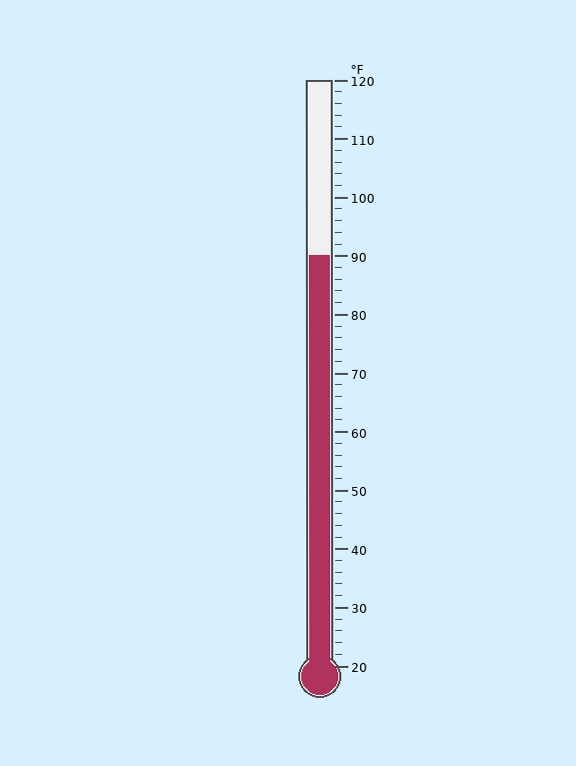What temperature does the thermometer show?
The thermometer shows approximately 90°F.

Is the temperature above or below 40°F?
The temperature is above 40°F.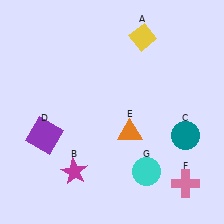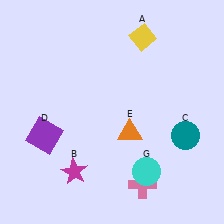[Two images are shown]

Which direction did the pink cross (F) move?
The pink cross (F) moved left.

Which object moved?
The pink cross (F) moved left.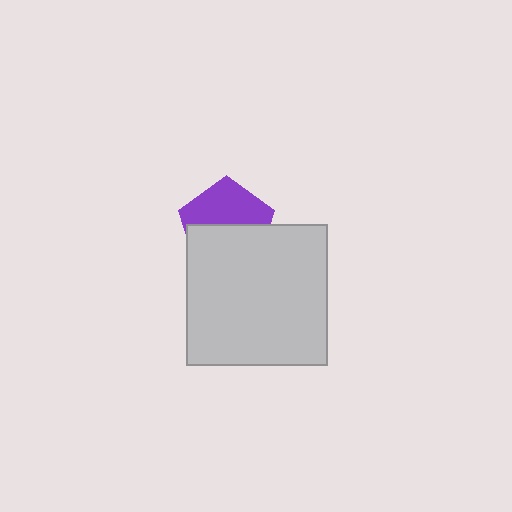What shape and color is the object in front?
The object in front is a light gray square.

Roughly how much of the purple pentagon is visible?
About half of it is visible (roughly 47%).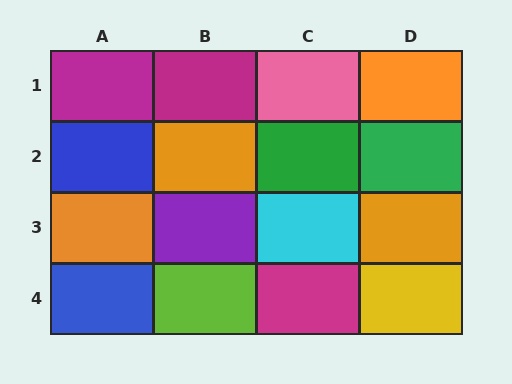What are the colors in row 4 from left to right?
Blue, lime, magenta, yellow.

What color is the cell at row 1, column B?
Magenta.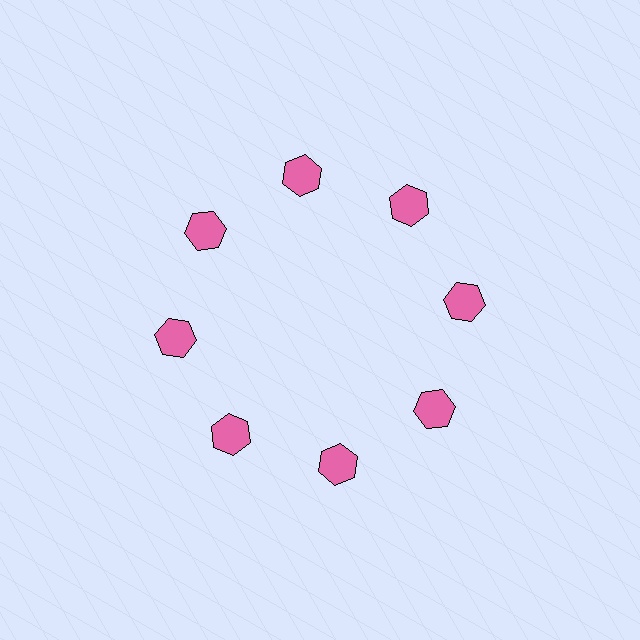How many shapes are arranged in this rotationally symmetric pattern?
There are 8 shapes, arranged in 8 groups of 1.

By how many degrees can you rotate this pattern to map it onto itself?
The pattern maps onto itself every 45 degrees of rotation.